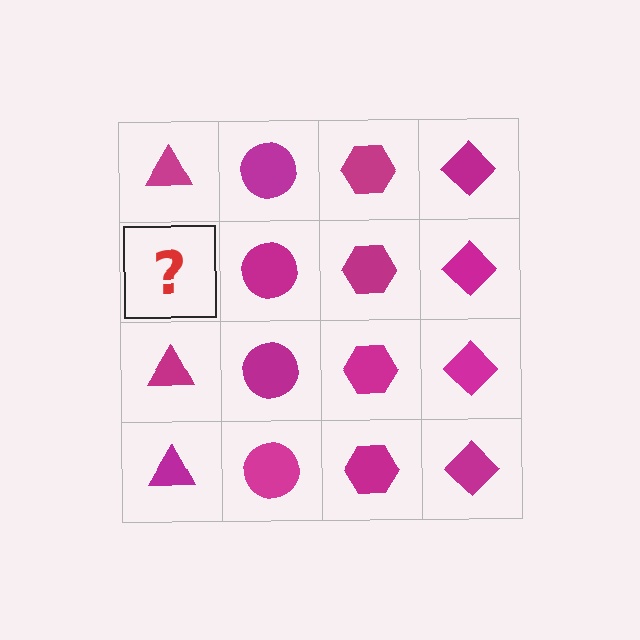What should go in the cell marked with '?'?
The missing cell should contain a magenta triangle.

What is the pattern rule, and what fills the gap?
The rule is that each column has a consistent shape. The gap should be filled with a magenta triangle.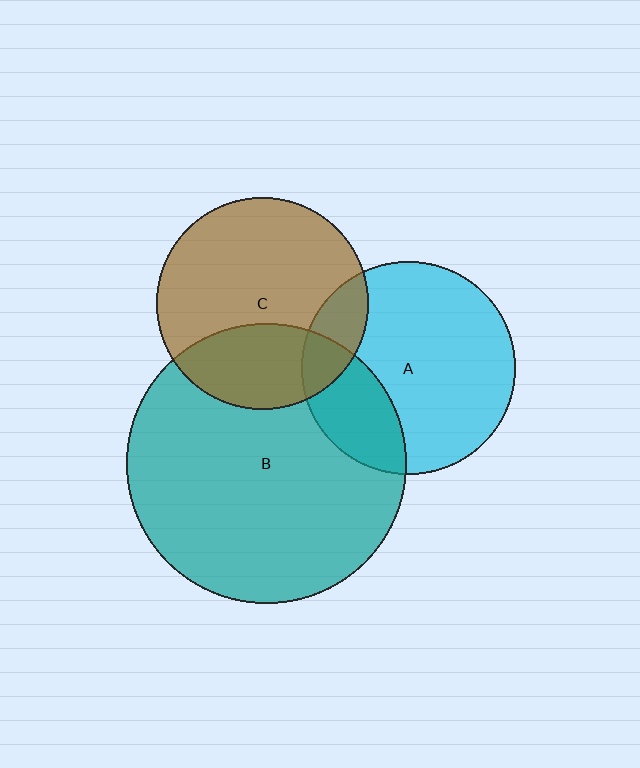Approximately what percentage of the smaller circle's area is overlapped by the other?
Approximately 25%.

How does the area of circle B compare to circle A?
Approximately 1.7 times.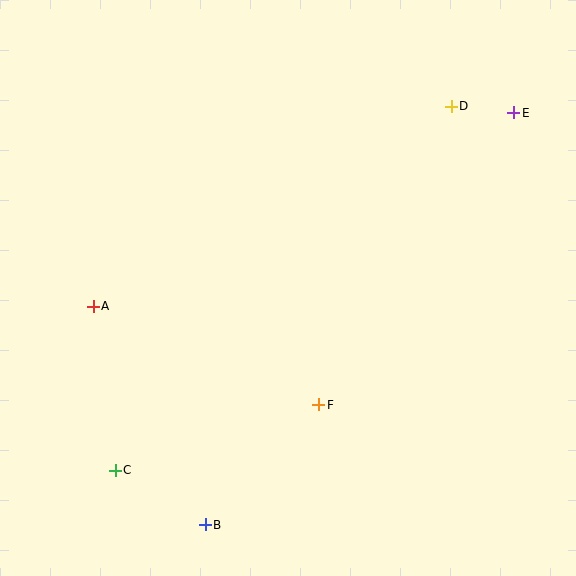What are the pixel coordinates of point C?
Point C is at (115, 470).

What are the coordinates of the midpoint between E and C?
The midpoint between E and C is at (314, 291).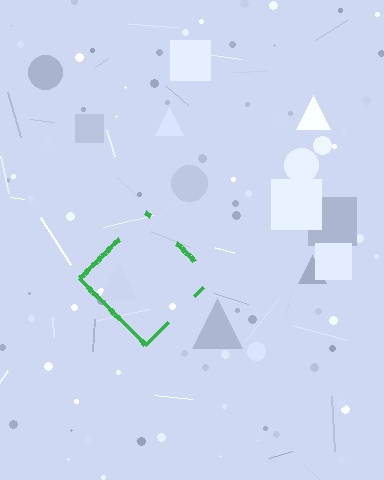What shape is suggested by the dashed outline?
The dashed outline suggests a diamond.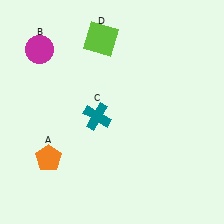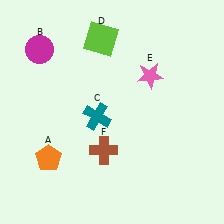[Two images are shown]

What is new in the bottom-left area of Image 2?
A brown cross (F) was added in the bottom-left area of Image 2.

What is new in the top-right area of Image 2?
A pink star (E) was added in the top-right area of Image 2.